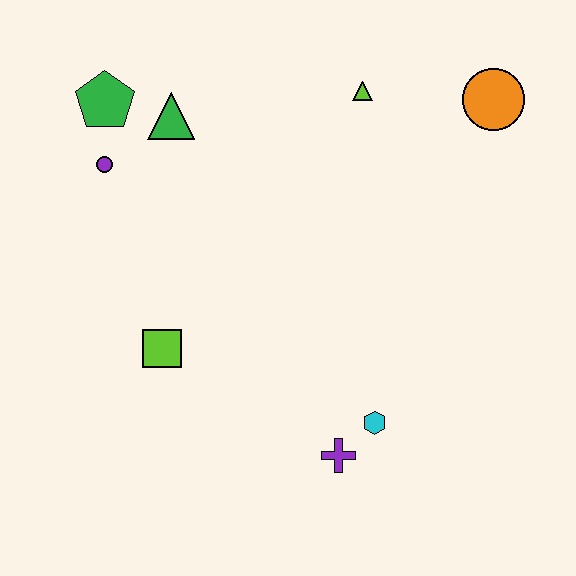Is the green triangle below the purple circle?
No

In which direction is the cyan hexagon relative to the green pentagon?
The cyan hexagon is below the green pentagon.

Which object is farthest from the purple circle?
The orange circle is farthest from the purple circle.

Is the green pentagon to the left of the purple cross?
Yes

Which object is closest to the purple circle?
The green pentagon is closest to the purple circle.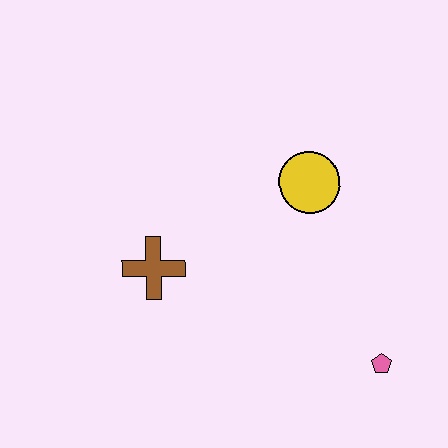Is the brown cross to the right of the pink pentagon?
No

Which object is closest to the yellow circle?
The brown cross is closest to the yellow circle.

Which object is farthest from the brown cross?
The pink pentagon is farthest from the brown cross.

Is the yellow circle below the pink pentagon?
No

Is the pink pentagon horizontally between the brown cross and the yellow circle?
No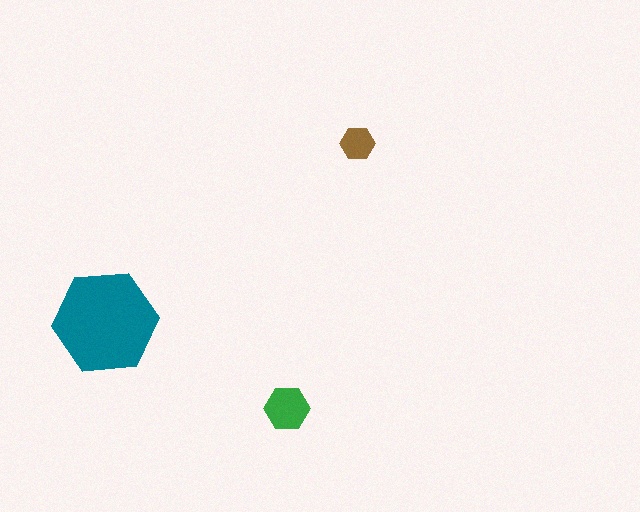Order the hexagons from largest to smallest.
the teal one, the green one, the brown one.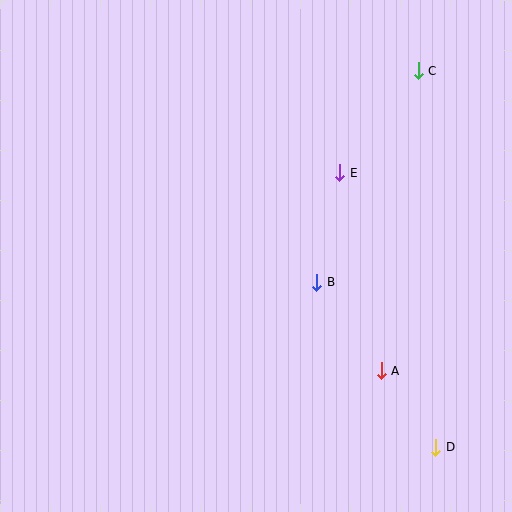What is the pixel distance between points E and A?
The distance between E and A is 202 pixels.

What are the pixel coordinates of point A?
Point A is at (381, 371).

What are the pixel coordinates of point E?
Point E is at (340, 173).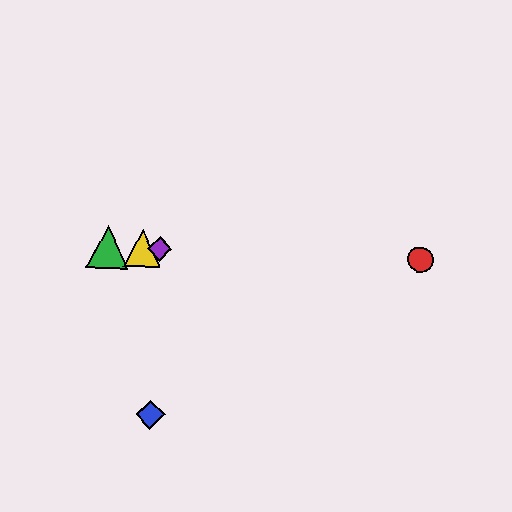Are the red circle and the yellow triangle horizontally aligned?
Yes, both are at y≈259.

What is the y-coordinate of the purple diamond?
The purple diamond is at y≈249.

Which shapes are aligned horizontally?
The red circle, the green triangle, the yellow triangle, the purple diamond are aligned horizontally.